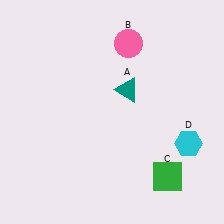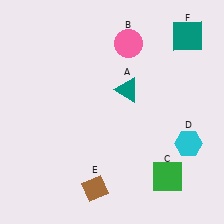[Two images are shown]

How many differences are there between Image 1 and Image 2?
There are 2 differences between the two images.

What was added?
A brown diamond (E), a teal square (F) were added in Image 2.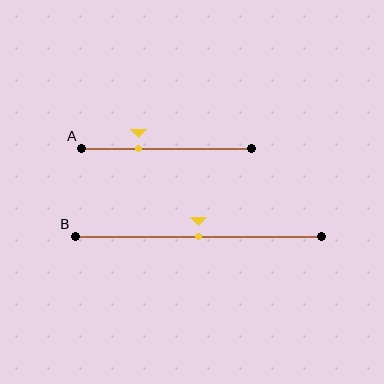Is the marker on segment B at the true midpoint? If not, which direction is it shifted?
Yes, the marker on segment B is at the true midpoint.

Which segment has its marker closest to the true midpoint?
Segment B has its marker closest to the true midpoint.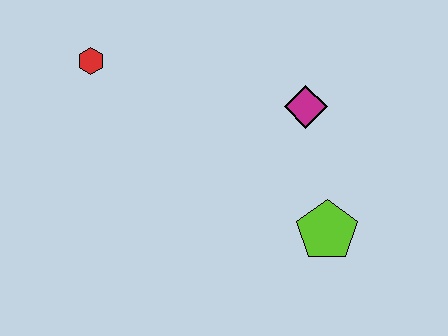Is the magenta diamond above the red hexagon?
No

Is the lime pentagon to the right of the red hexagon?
Yes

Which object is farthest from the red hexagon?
The lime pentagon is farthest from the red hexagon.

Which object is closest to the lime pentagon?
The magenta diamond is closest to the lime pentagon.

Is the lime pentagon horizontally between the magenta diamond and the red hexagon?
No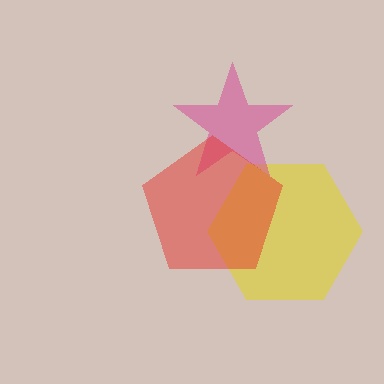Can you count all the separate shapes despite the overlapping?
Yes, there are 3 separate shapes.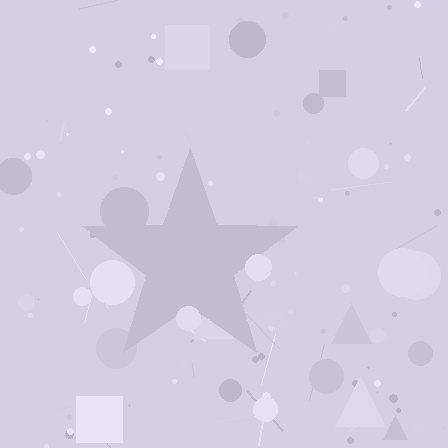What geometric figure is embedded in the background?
A star is embedded in the background.